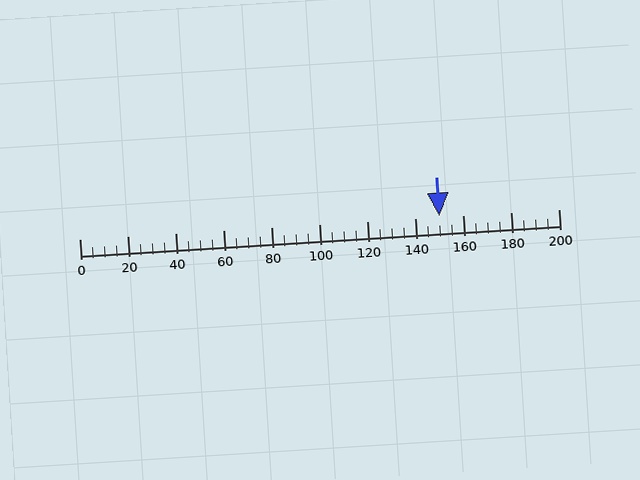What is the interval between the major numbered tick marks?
The major tick marks are spaced 20 units apart.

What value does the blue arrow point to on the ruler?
The blue arrow points to approximately 150.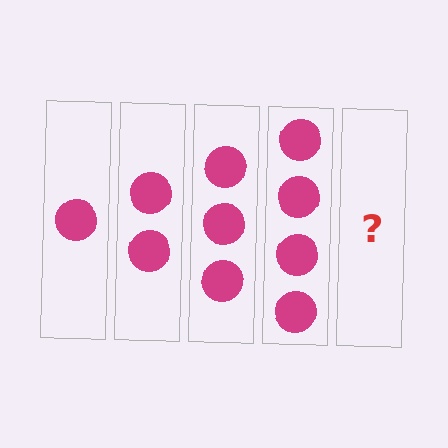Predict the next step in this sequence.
The next step is 5 circles.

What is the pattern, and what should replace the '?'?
The pattern is that each step adds one more circle. The '?' should be 5 circles.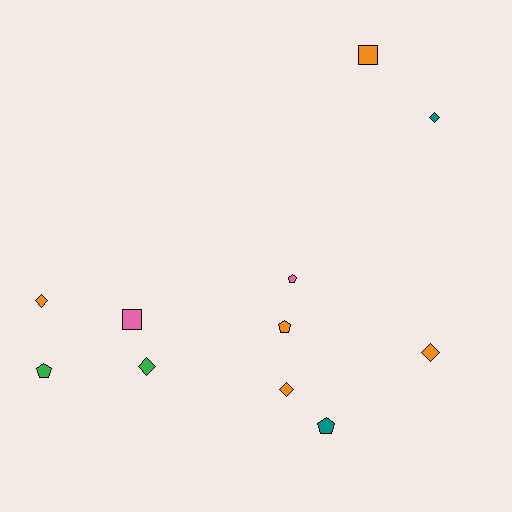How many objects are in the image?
There are 11 objects.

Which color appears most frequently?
Orange, with 5 objects.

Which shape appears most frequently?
Diamond, with 5 objects.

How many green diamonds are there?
There is 1 green diamond.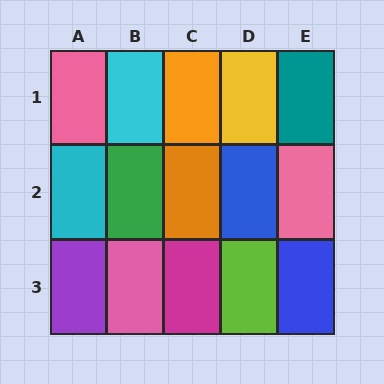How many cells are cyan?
2 cells are cyan.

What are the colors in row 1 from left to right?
Pink, cyan, orange, yellow, teal.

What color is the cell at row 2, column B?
Green.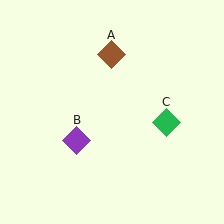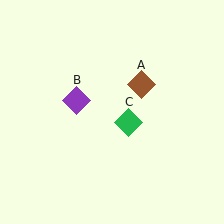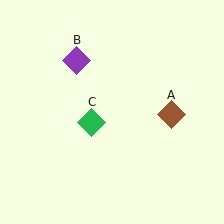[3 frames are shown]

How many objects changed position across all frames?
3 objects changed position: brown diamond (object A), purple diamond (object B), green diamond (object C).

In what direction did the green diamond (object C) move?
The green diamond (object C) moved left.